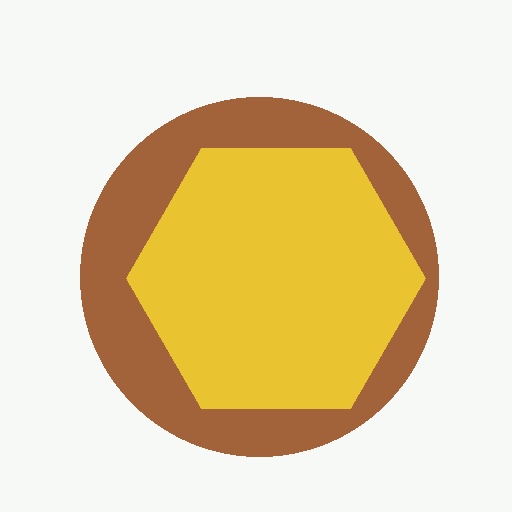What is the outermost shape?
The brown circle.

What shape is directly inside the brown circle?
The yellow hexagon.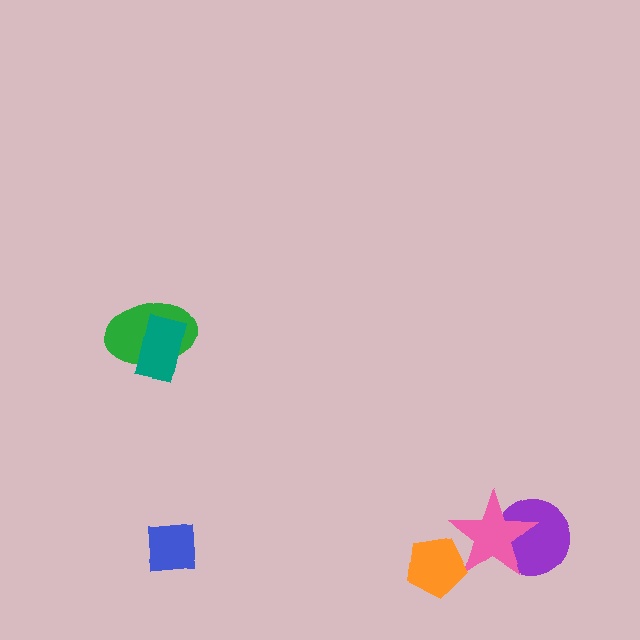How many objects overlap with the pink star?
2 objects overlap with the pink star.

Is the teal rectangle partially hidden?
No, no other shape covers it.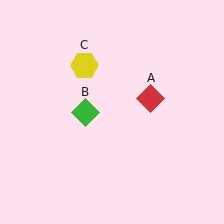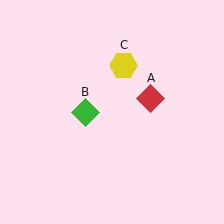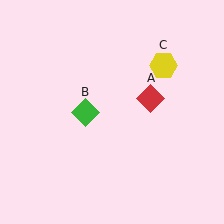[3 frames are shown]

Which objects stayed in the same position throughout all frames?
Red diamond (object A) and green diamond (object B) remained stationary.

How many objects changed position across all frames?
1 object changed position: yellow hexagon (object C).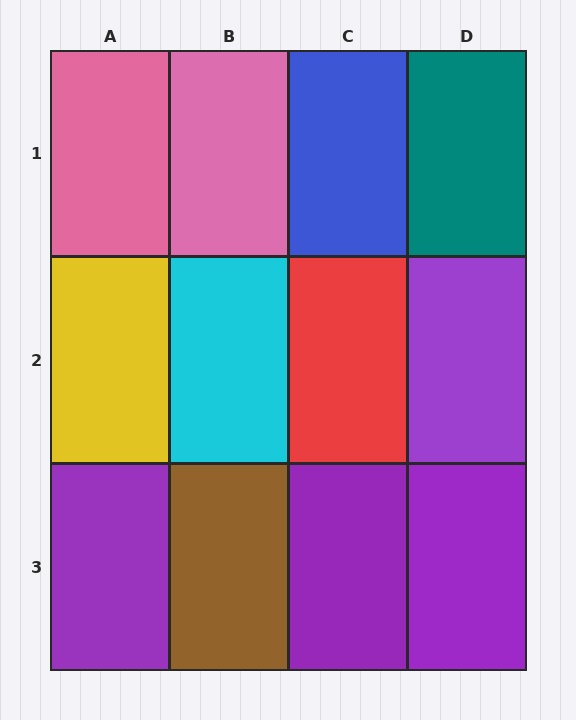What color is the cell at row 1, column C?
Blue.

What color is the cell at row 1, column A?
Pink.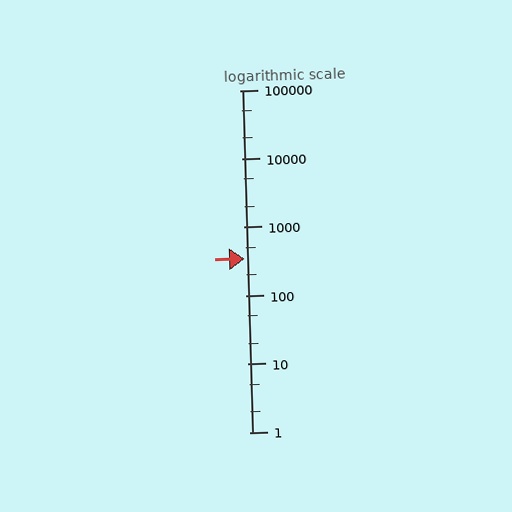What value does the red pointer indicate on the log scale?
The pointer indicates approximately 340.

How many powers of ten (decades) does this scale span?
The scale spans 5 decades, from 1 to 100000.